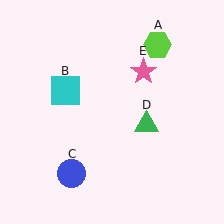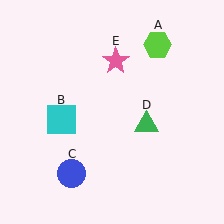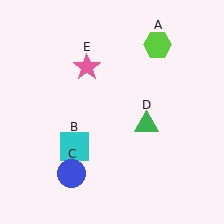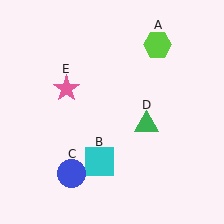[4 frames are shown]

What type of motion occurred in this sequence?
The cyan square (object B), pink star (object E) rotated counterclockwise around the center of the scene.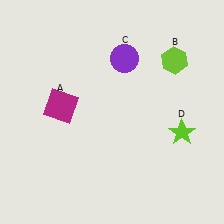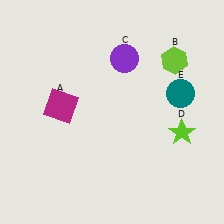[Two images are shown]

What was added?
A teal circle (E) was added in Image 2.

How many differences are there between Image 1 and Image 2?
There is 1 difference between the two images.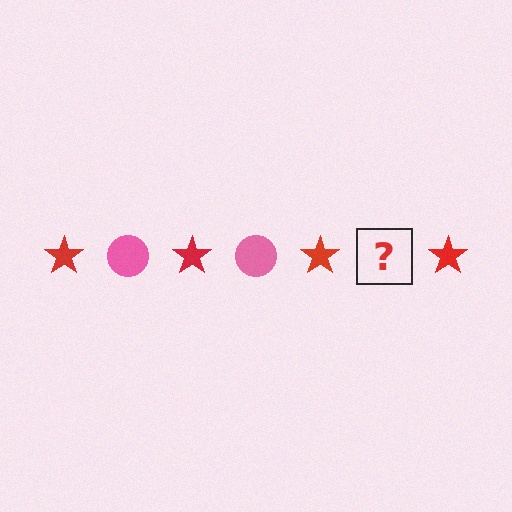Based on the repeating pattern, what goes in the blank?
The blank should be a pink circle.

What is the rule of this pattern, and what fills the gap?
The rule is that the pattern alternates between red star and pink circle. The gap should be filled with a pink circle.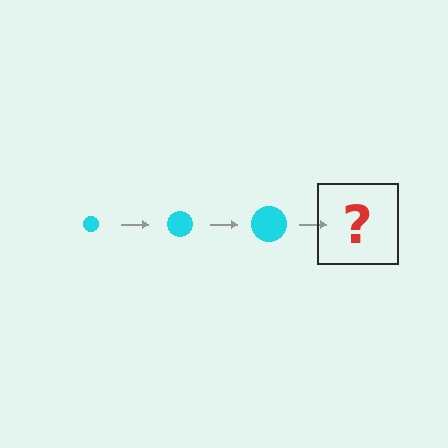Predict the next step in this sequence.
The next step is a cyan circle, larger than the previous one.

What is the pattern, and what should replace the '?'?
The pattern is that the circle gets progressively larger each step. The '?' should be a cyan circle, larger than the previous one.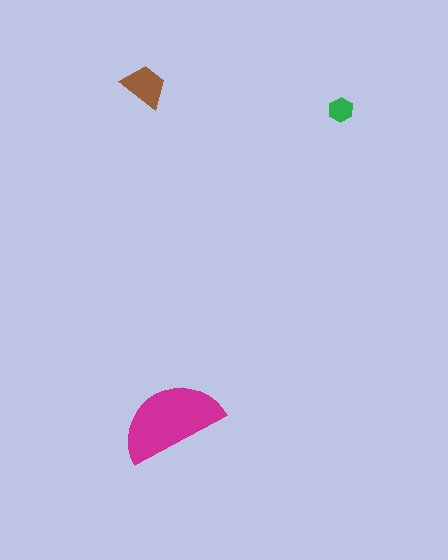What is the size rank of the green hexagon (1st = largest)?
3rd.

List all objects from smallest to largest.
The green hexagon, the brown trapezoid, the magenta semicircle.